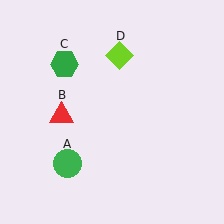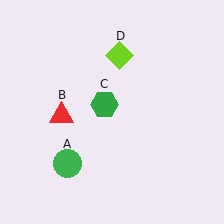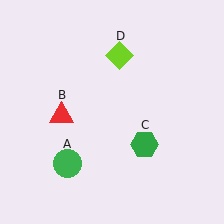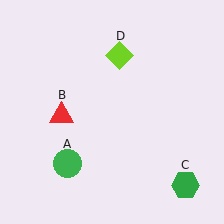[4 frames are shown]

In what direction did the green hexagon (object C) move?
The green hexagon (object C) moved down and to the right.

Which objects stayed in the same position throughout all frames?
Green circle (object A) and red triangle (object B) and lime diamond (object D) remained stationary.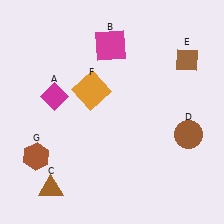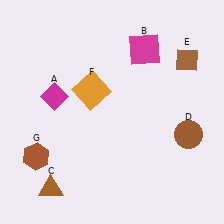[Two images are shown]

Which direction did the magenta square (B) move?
The magenta square (B) moved right.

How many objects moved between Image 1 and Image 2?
1 object moved between the two images.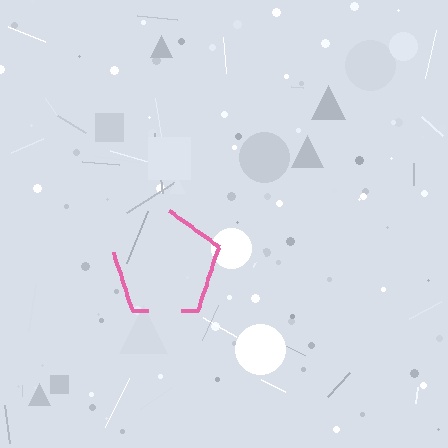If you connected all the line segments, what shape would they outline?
They would outline a pentagon.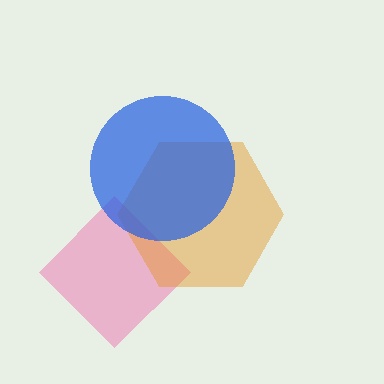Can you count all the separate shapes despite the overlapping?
Yes, there are 3 separate shapes.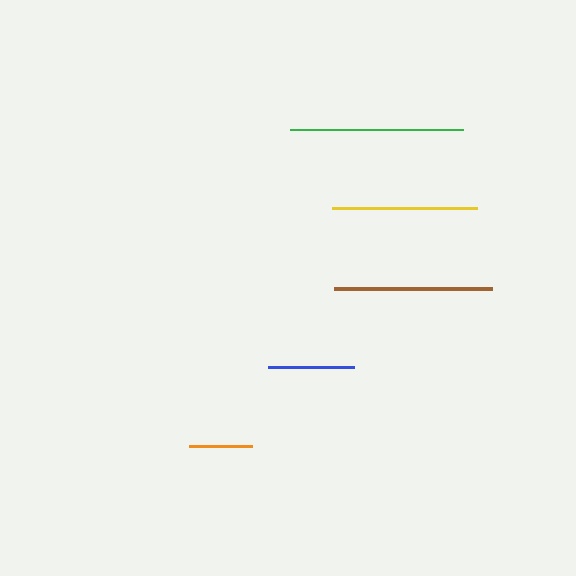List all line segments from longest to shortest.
From longest to shortest: green, brown, yellow, blue, orange.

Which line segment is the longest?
The green line is the longest at approximately 173 pixels.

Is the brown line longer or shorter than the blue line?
The brown line is longer than the blue line.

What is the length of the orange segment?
The orange segment is approximately 63 pixels long.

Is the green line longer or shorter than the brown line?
The green line is longer than the brown line.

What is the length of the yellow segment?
The yellow segment is approximately 146 pixels long.